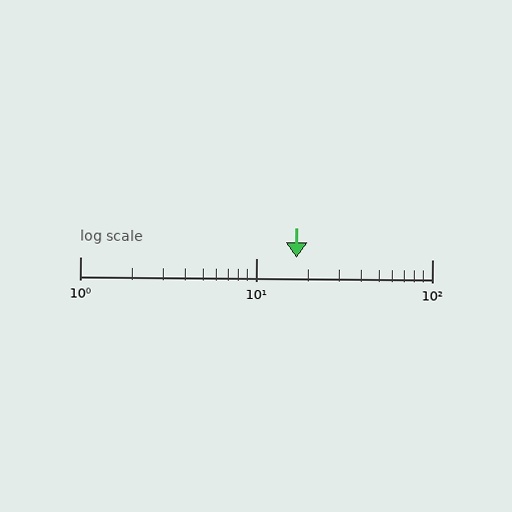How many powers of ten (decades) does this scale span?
The scale spans 2 decades, from 1 to 100.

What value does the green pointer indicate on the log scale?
The pointer indicates approximately 17.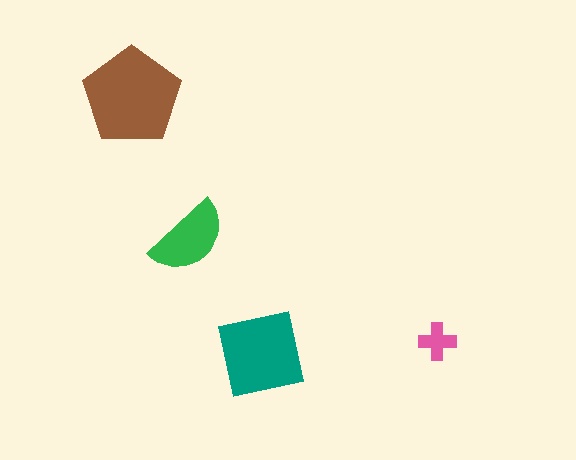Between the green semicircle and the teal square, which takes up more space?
The teal square.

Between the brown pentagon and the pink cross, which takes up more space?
The brown pentagon.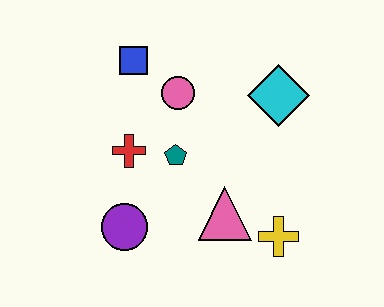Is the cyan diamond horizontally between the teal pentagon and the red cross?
No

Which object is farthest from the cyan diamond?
The purple circle is farthest from the cyan diamond.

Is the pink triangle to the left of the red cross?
No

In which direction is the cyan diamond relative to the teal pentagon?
The cyan diamond is to the right of the teal pentagon.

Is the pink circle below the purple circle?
No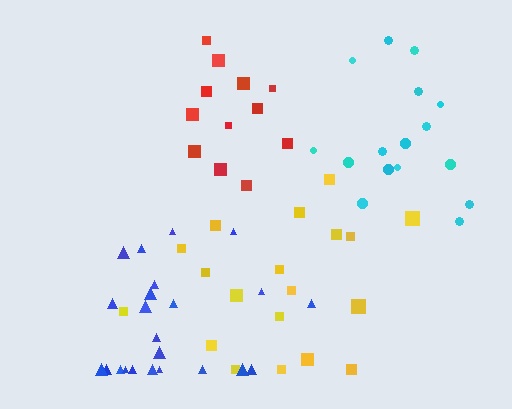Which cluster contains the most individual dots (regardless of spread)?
Blue (23).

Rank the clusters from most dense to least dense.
red, cyan, blue, yellow.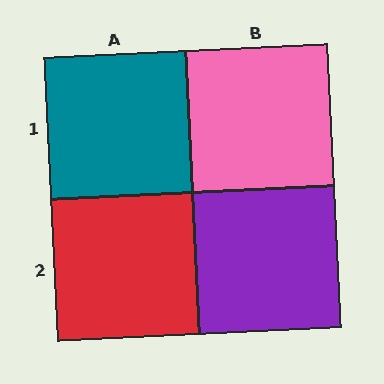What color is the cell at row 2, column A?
Red.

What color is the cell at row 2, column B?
Purple.